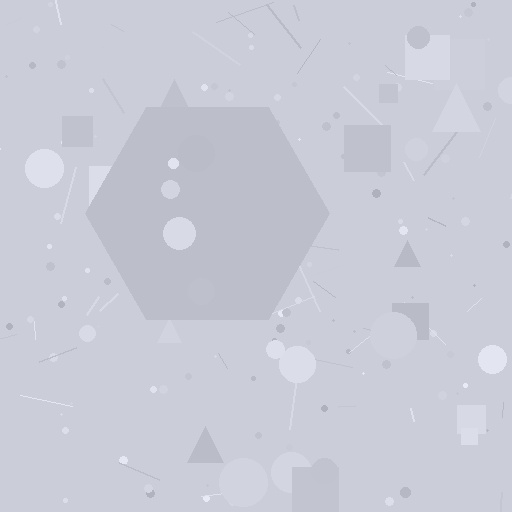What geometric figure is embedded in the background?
A hexagon is embedded in the background.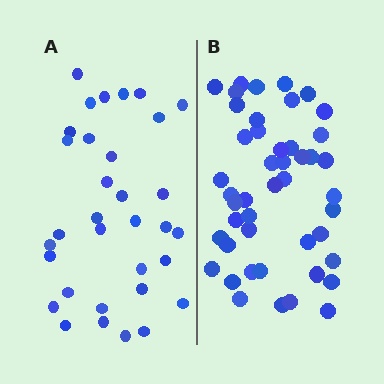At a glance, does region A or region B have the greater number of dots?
Region B (the right region) has more dots.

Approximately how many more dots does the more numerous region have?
Region B has approximately 15 more dots than region A.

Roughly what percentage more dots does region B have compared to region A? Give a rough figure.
About 40% more.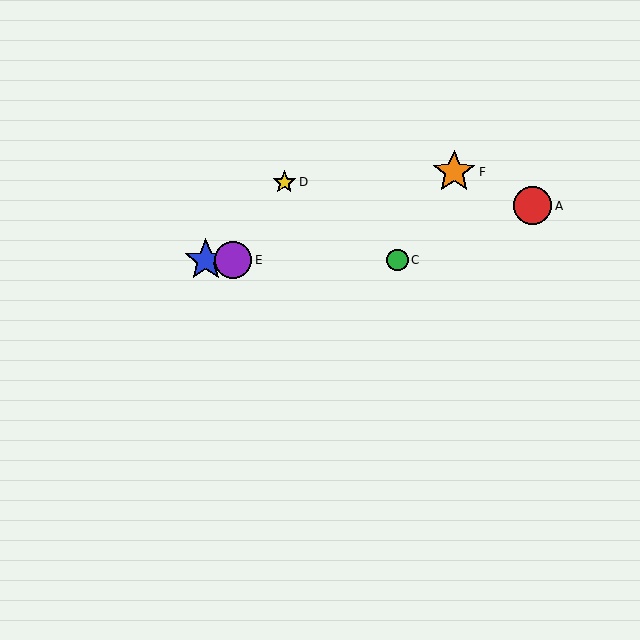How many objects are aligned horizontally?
3 objects (B, C, E) are aligned horizontally.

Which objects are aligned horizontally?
Objects B, C, E are aligned horizontally.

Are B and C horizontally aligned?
Yes, both are at y≈260.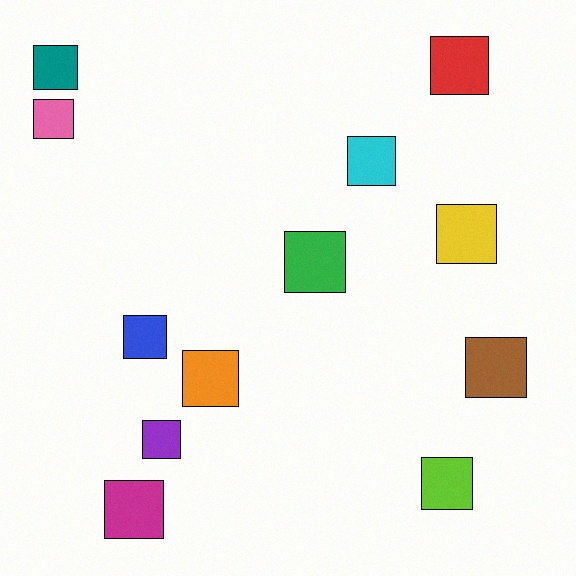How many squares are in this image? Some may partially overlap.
There are 12 squares.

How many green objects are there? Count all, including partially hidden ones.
There is 1 green object.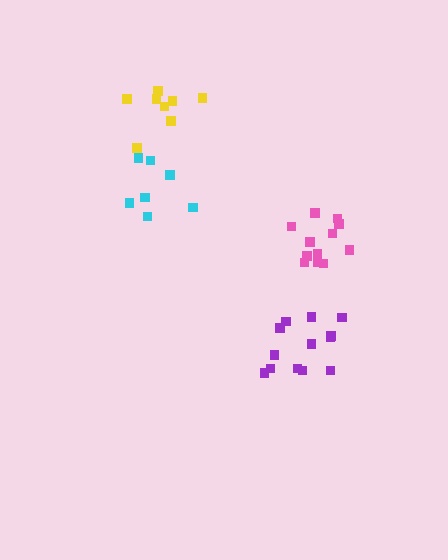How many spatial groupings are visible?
There are 4 spatial groupings.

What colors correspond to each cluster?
The clusters are colored: purple, pink, cyan, yellow.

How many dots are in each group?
Group 1: 13 dots, Group 2: 12 dots, Group 3: 7 dots, Group 4: 8 dots (40 total).